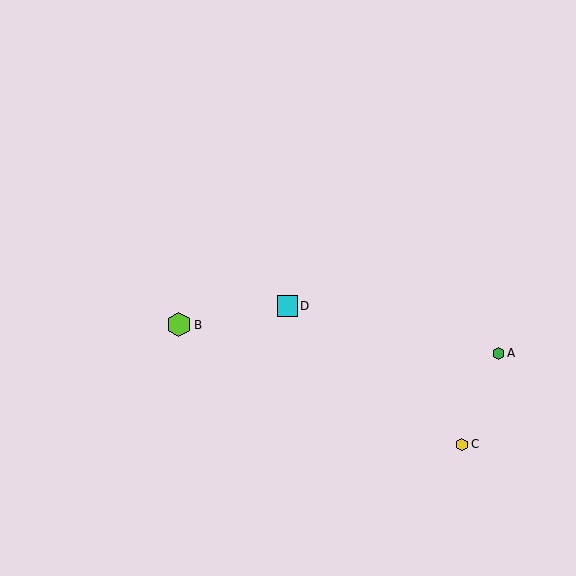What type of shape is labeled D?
Shape D is a cyan square.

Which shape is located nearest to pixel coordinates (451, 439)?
The yellow hexagon (labeled C) at (462, 444) is nearest to that location.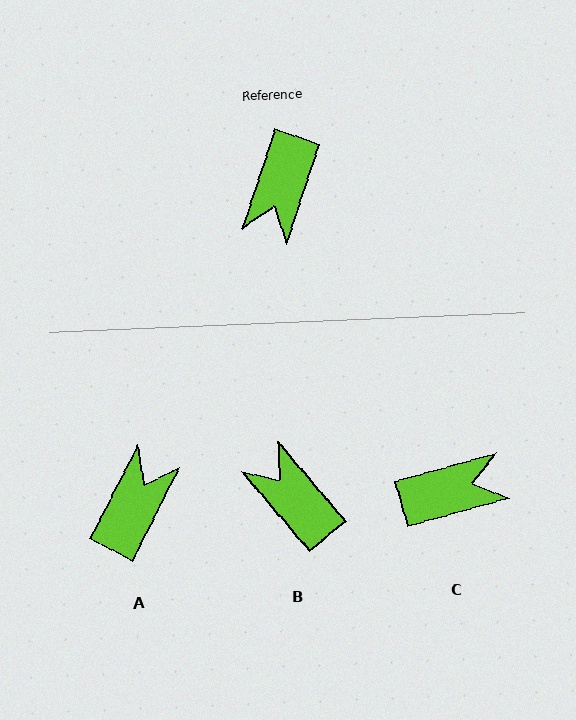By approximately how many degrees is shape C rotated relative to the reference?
Approximately 124 degrees counter-clockwise.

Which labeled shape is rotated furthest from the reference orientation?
A, about 171 degrees away.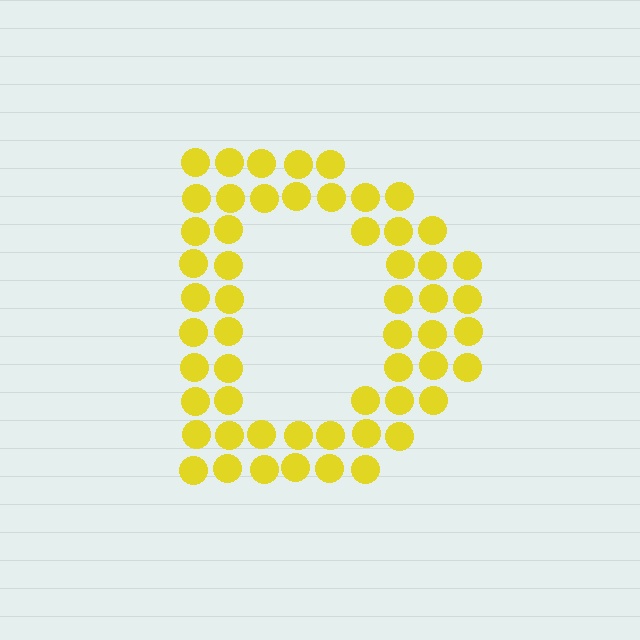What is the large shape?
The large shape is the letter D.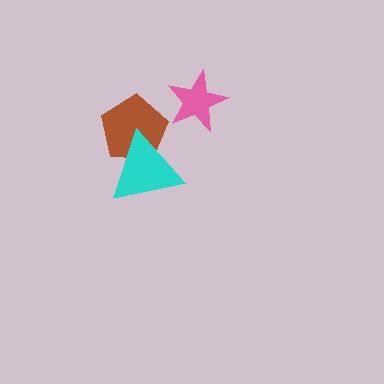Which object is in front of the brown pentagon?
The cyan triangle is in front of the brown pentagon.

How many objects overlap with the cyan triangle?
1 object overlaps with the cyan triangle.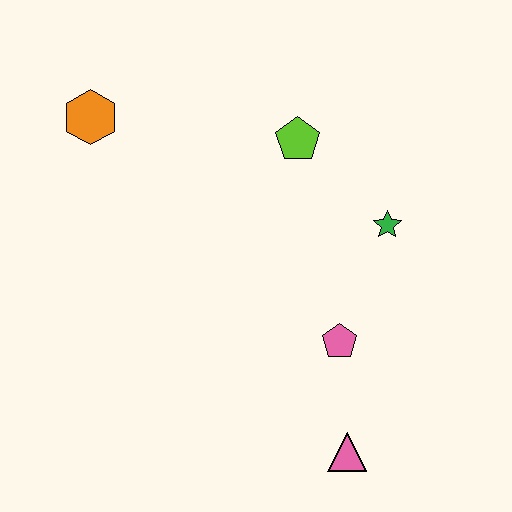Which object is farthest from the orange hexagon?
The pink triangle is farthest from the orange hexagon.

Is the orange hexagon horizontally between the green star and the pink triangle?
No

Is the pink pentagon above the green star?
No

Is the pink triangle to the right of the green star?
No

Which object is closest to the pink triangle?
The pink pentagon is closest to the pink triangle.